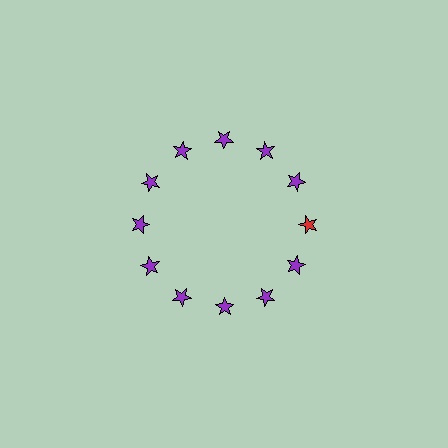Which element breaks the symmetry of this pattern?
The red star at roughly the 3 o'clock position breaks the symmetry. All other shapes are purple stars.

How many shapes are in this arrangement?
There are 12 shapes arranged in a ring pattern.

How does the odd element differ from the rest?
It has a different color: red instead of purple.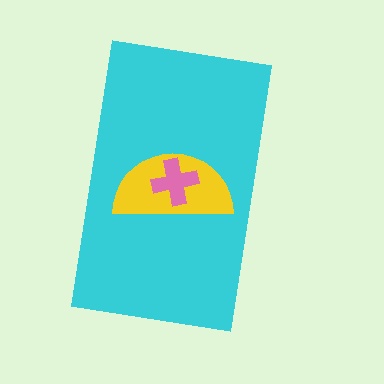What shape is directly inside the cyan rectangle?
The yellow semicircle.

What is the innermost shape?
The pink cross.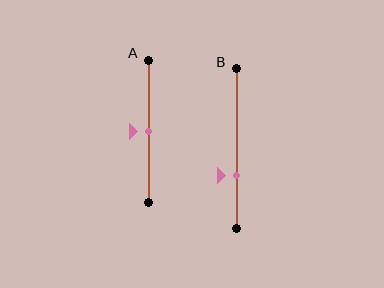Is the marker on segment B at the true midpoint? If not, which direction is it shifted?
No, the marker on segment B is shifted downward by about 17% of the segment length.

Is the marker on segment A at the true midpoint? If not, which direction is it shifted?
Yes, the marker on segment A is at the true midpoint.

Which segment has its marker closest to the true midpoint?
Segment A has its marker closest to the true midpoint.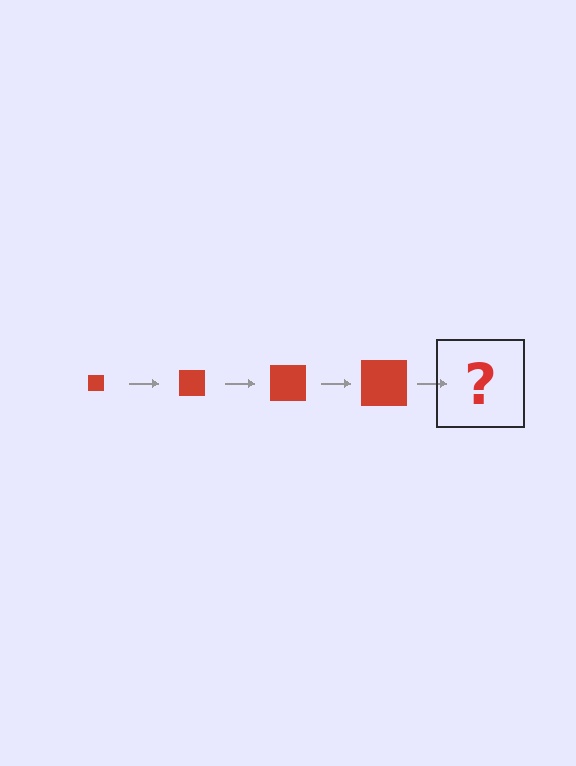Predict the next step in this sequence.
The next step is a red square, larger than the previous one.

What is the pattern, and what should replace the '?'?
The pattern is that the square gets progressively larger each step. The '?' should be a red square, larger than the previous one.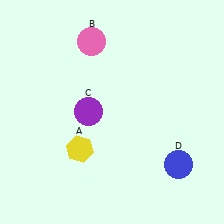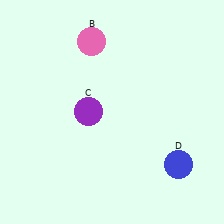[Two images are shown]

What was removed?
The yellow hexagon (A) was removed in Image 2.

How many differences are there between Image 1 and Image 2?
There is 1 difference between the two images.